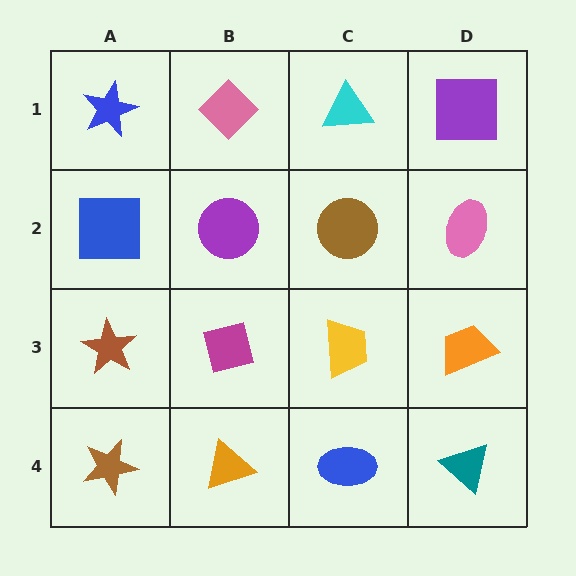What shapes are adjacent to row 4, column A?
A brown star (row 3, column A), an orange triangle (row 4, column B).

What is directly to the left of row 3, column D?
A yellow trapezoid.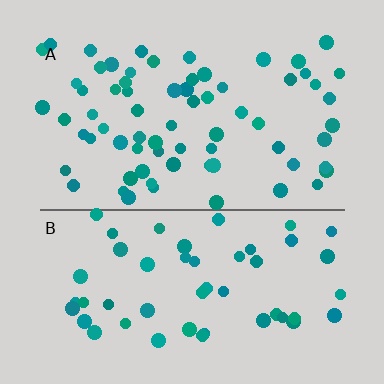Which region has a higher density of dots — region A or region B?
A (the top).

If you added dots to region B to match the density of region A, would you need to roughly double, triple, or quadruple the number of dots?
Approximately double.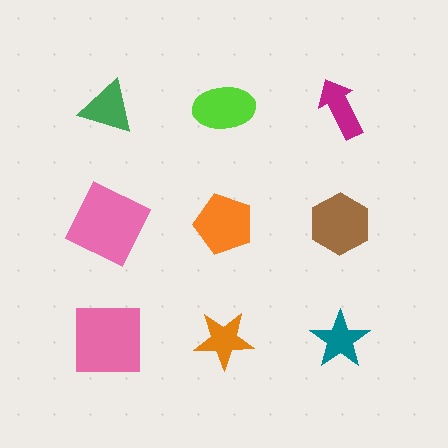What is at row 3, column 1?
A pink square.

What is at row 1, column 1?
A green triangle.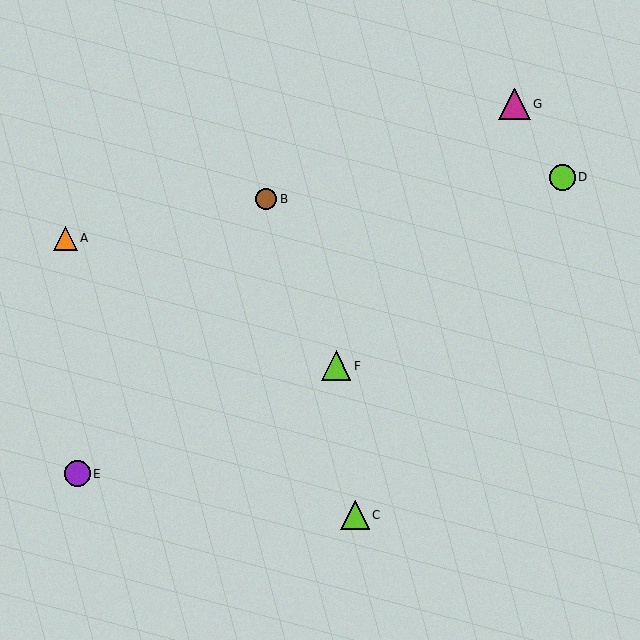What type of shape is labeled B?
Shape B is a brown circle.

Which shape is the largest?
The magenta triangle (labeled G) is the largest.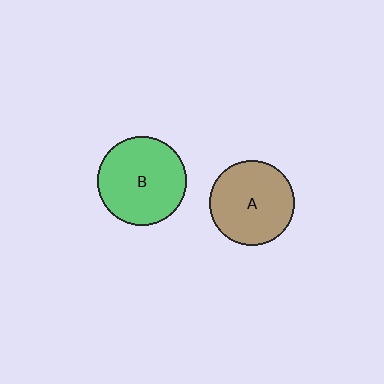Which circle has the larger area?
Circle B (green).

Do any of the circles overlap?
No, none of the circles overlap.